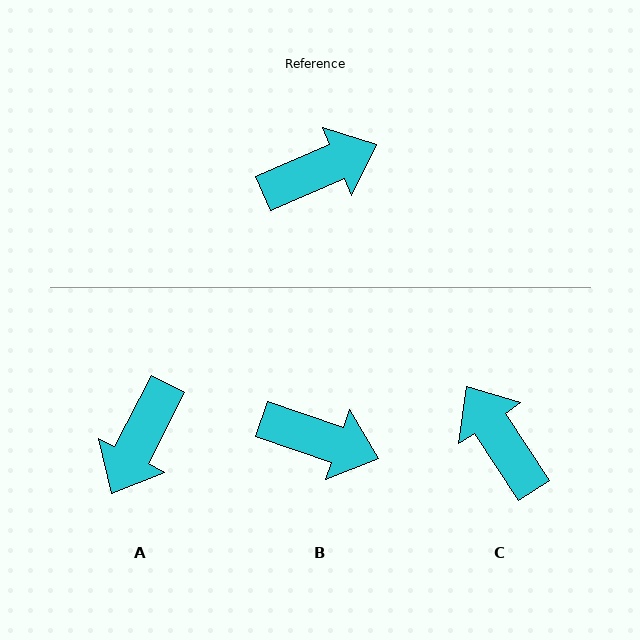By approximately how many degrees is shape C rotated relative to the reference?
Approximately 100 degrees counter-clockwise.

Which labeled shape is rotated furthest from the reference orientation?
A, about 141 degrees away.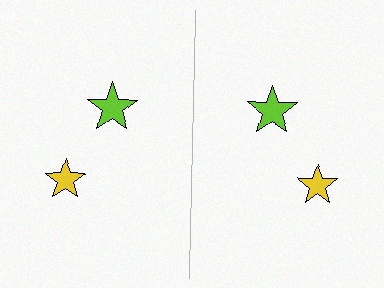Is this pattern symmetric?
Yes, this pattern has bilateral (reflection) symmetry.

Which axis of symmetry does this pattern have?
The pattern has a vertical axis of symmetry running through the center of the image.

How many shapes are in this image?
There are 4 shapes in this image.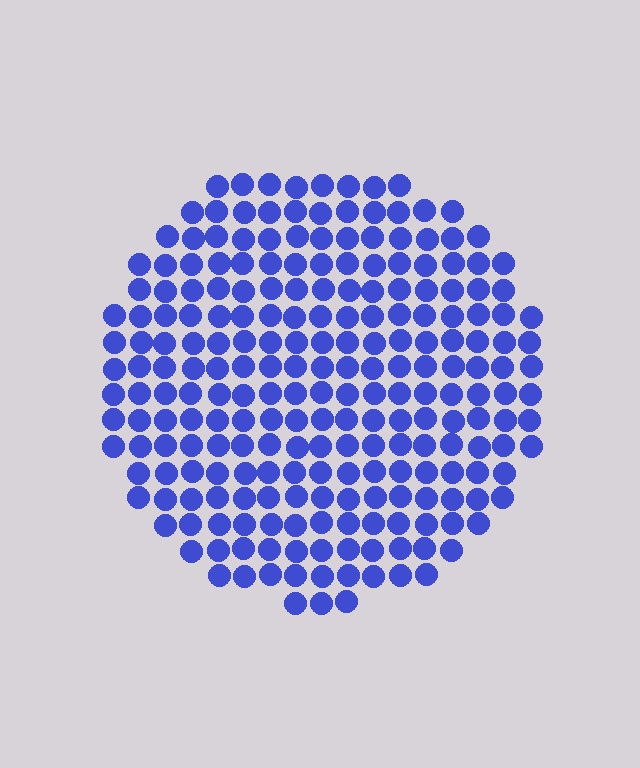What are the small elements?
The small elements are circles.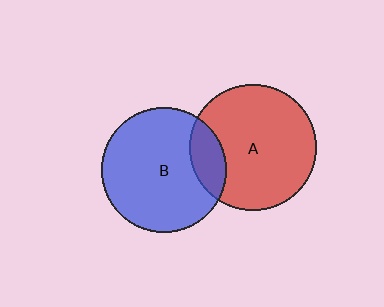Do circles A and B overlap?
Yes.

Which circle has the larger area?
Circle A (red).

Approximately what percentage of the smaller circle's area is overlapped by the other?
Approximately 15%.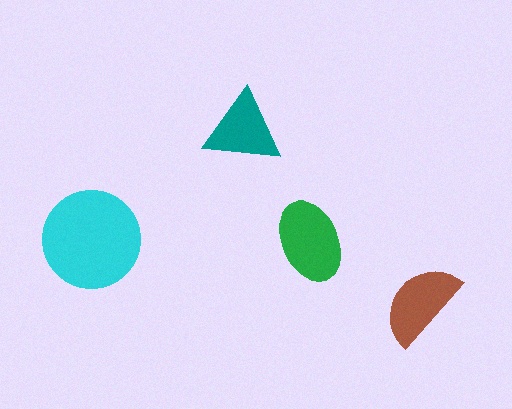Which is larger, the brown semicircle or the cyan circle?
The cyan circle.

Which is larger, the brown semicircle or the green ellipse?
The green ellipse.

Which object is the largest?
The cyan circle.